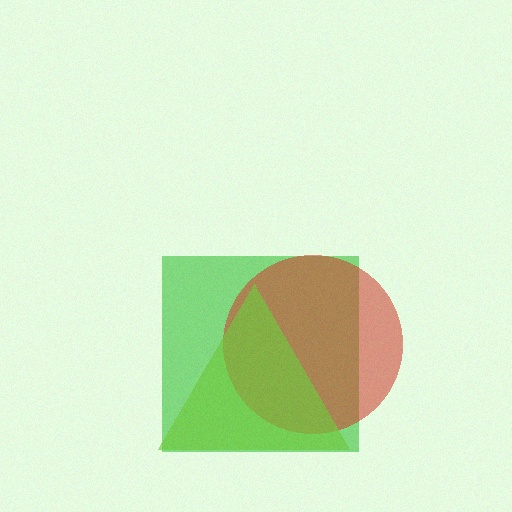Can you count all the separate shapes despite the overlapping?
Yes, there are 3 separate shapes.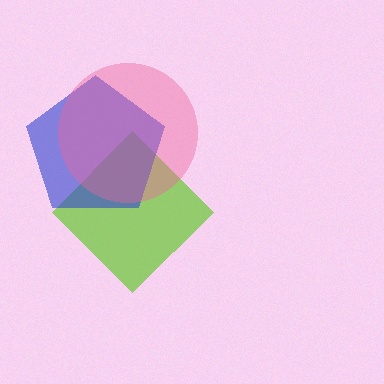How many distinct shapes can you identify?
There are 3 distinct shapes: a lime diamond, a blue pentagon, a pink circle.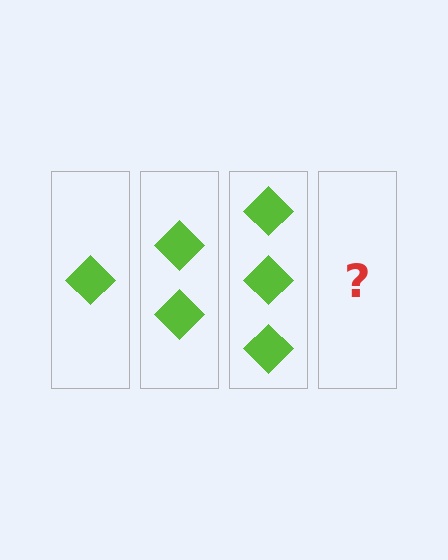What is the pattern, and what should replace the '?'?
The pattern is that each step adds one more diamond. The '?' should be 4 diamonds.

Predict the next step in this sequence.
The next step is 4 diamonds.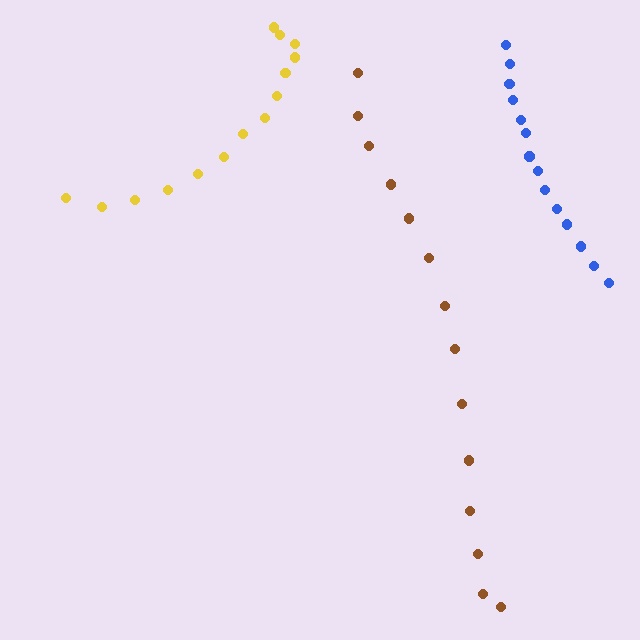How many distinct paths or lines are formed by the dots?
There are 3 distinct paths.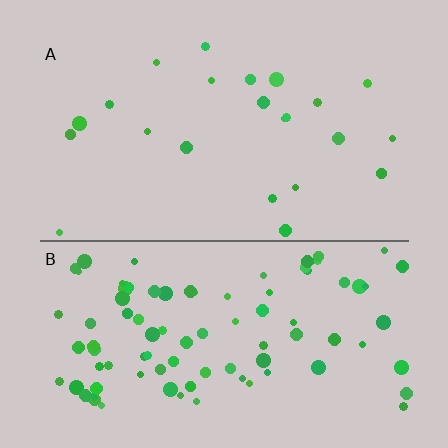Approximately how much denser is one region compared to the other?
Approximately 4.0× — region B over region A.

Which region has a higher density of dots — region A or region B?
B (the bottom).